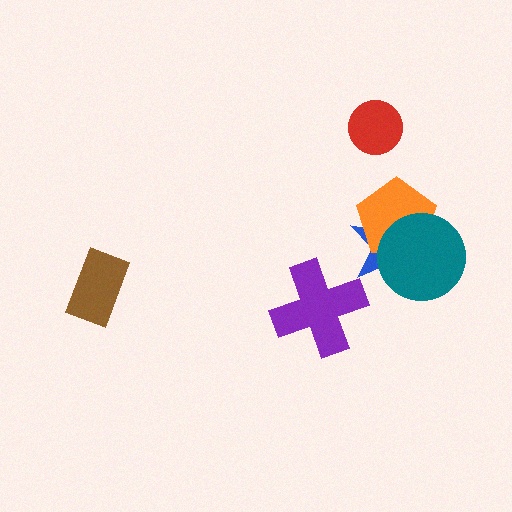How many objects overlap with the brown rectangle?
0 objects overlap with the brown rectangle.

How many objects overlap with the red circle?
0 objects overlap with the red circle.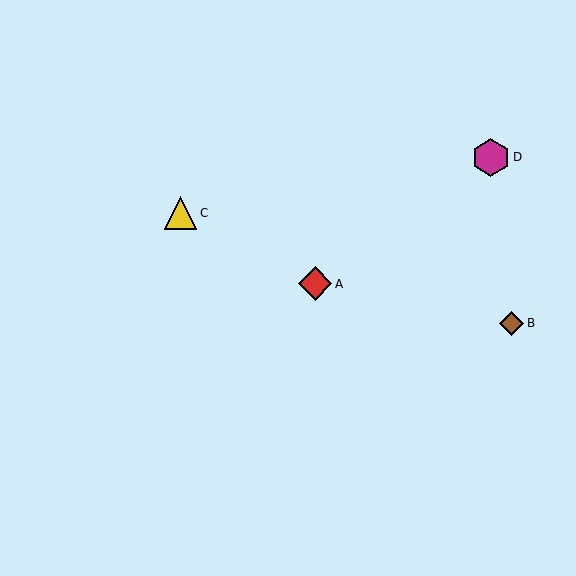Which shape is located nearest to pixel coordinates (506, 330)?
The brown diamond (labeled B) at (512, 323) is nearest to that location.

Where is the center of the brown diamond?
The center of the brown diamond is at (512, 323).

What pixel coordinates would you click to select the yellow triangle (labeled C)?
Click at (180, 213) to select the yellow triangle C.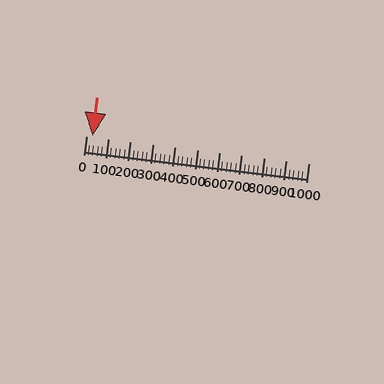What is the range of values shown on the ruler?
The ruler shows values from 0 to 1000.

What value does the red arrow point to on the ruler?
The red arrow points to approximately 30.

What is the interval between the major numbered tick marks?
The major tick marks are spaced 100 units apart.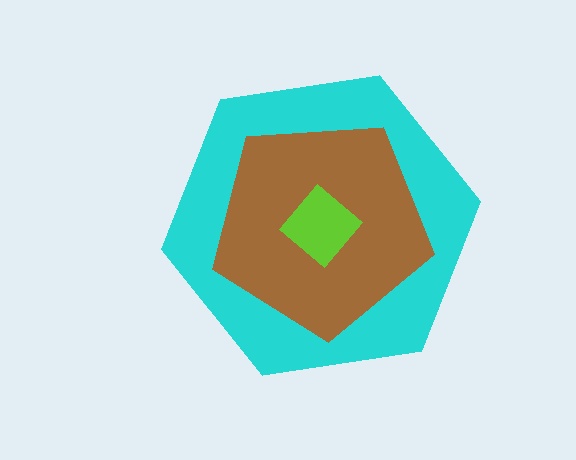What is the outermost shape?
The cyan hexagon.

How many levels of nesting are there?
3.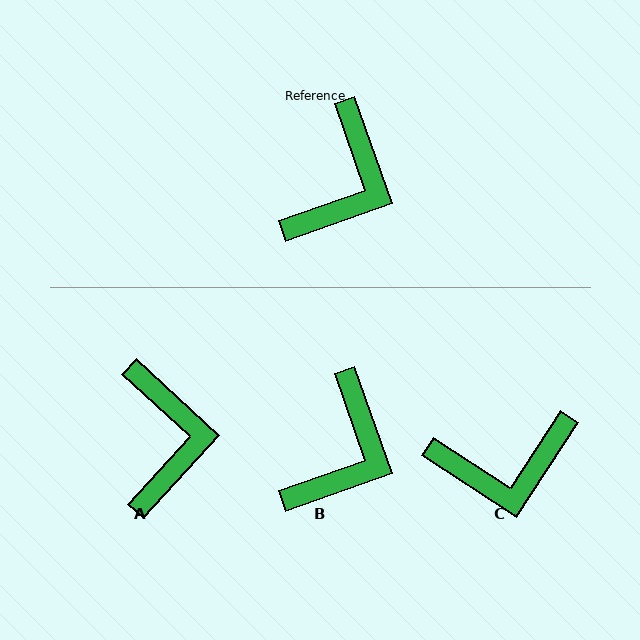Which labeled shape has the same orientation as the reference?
B.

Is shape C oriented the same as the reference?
No, it is off by about 52 degrees.